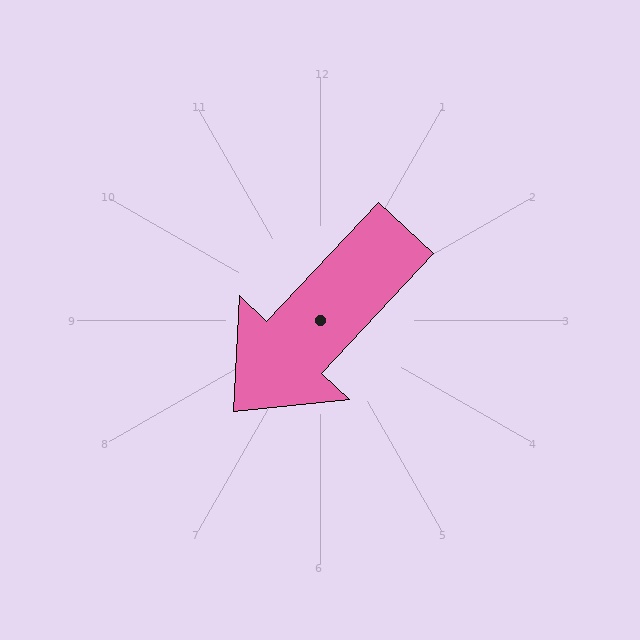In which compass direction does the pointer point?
Southwest.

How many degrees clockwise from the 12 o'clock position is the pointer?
Approximately 223 degrees.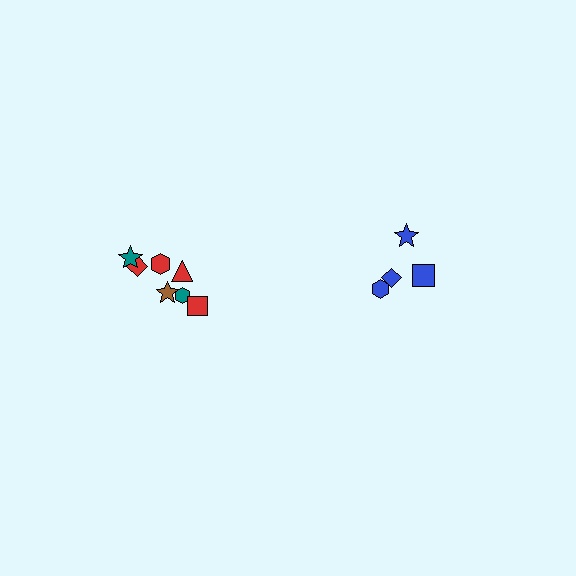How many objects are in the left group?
There are 7 objects.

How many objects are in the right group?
There are 4 objects.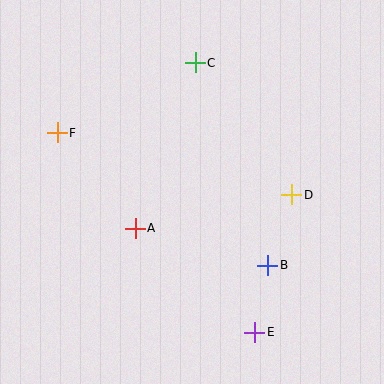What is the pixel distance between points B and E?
The distance between B and E is 68 pixels.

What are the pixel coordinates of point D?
Point D is at (292, 195).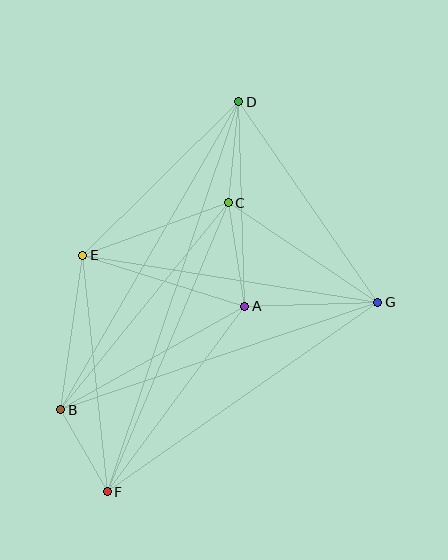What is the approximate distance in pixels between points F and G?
The distance between F and G is approximately 330 pixels.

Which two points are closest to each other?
Points B and F are closest to each other.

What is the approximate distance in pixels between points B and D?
The distance between B and D is approximately 356 pixels.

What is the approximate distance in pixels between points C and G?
The distance between C and G is approximately 180 pixels.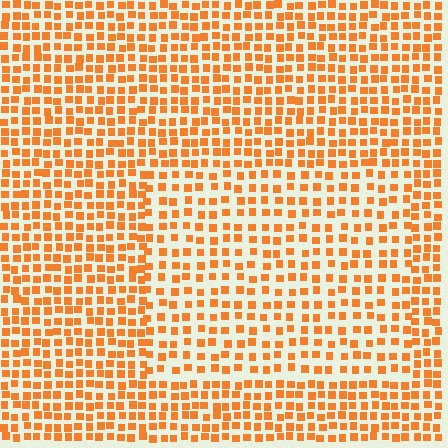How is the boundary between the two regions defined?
The boundary is defined by a change in element density (approximately 1.5x ratio). All elements are the same color, size, and shape.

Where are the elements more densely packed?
The elements are more densely packed outside the rectangle boundary.